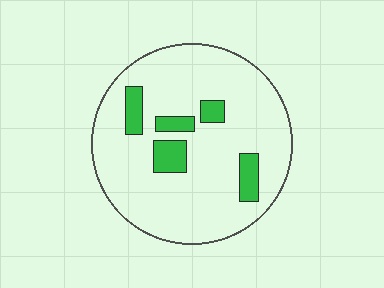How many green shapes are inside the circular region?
5.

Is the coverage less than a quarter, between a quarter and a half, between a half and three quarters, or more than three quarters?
Less than a quarter.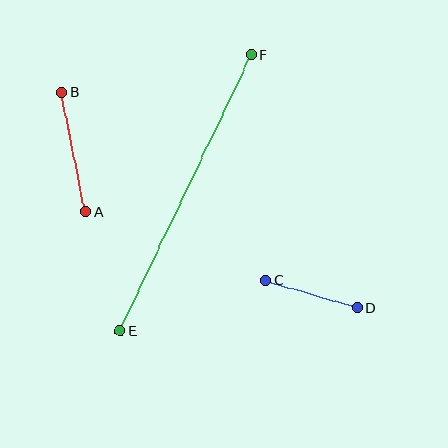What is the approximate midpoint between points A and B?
The midpoint is at approximately (74, 152) pixels.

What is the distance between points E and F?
The distance is approximately 305 pixels.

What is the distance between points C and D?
The distance is approximately 96 pixels.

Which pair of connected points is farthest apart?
Points E and F are farthest apart.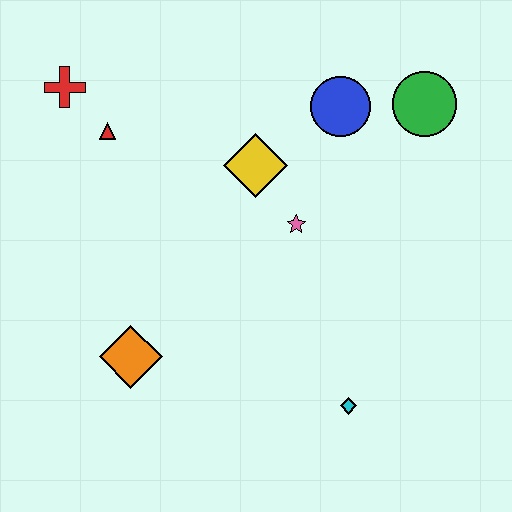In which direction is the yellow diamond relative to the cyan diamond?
The yellow diamond is above the cyan diamond.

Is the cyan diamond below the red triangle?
Yes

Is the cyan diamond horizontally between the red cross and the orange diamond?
No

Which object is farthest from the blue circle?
The orange diamond is farthest from the blue circle.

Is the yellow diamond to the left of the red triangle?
No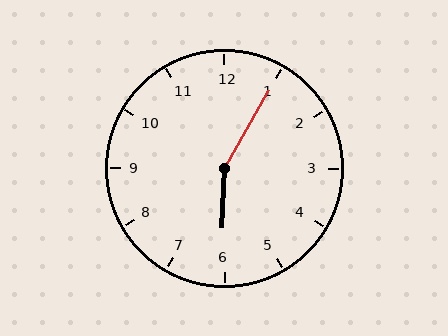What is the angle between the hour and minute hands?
Approximately 152 degrees.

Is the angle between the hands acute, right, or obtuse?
It is obtuse.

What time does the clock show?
6:05.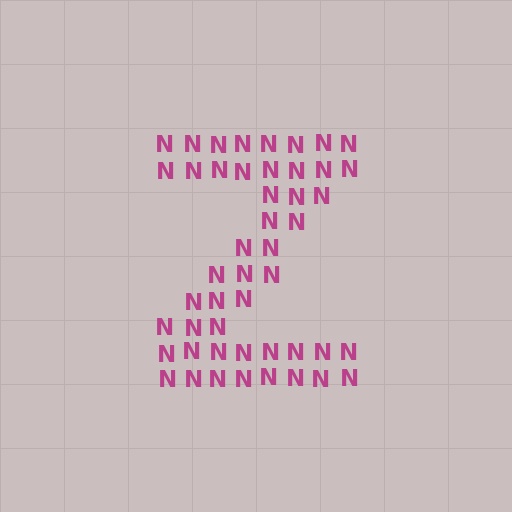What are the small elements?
The small elements are letter N's.